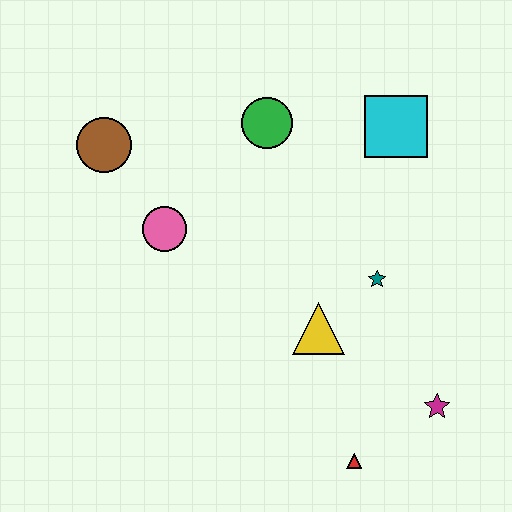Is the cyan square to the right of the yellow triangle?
Yes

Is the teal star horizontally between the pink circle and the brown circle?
No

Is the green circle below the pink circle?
No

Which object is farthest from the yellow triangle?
The brown circle is farthest from the yellow triangle.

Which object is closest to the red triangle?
The magenta star is closest to the red triangle.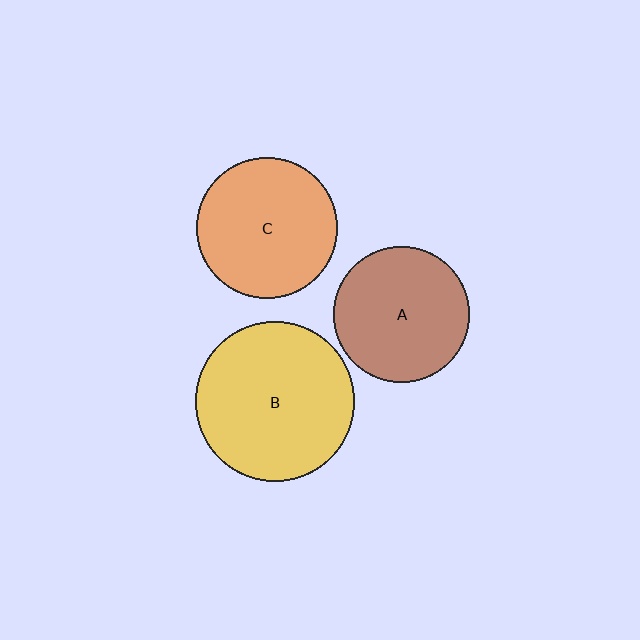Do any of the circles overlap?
No, none of the circles overlap.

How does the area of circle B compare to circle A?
Approximately 1.4 times.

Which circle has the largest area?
Circle B (yellow).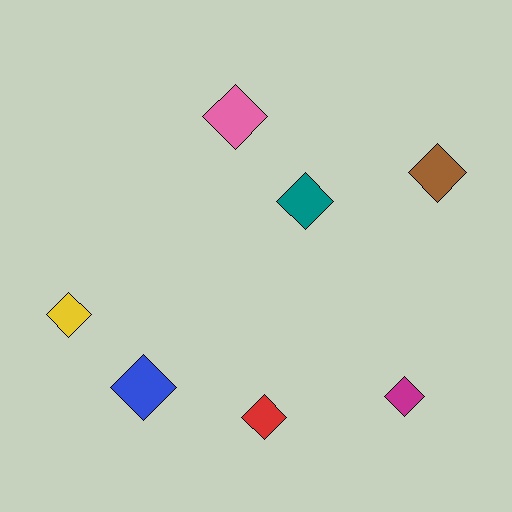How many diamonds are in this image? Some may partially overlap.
There are 7 diamonds.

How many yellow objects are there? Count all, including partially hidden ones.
There is 1 yellow object.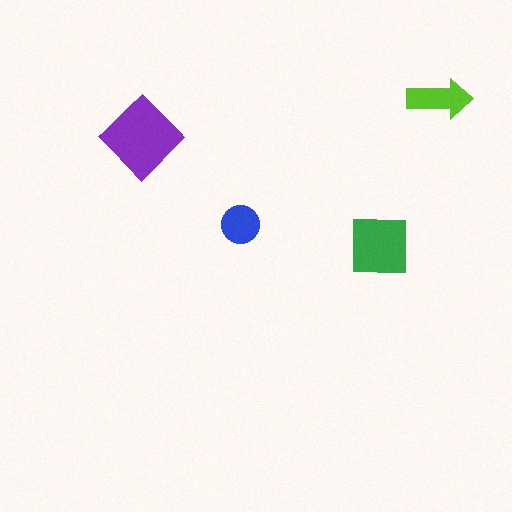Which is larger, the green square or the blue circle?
The green square.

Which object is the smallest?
The blue circle.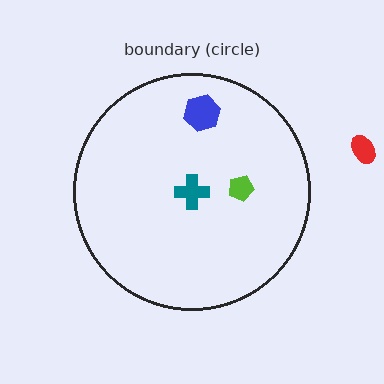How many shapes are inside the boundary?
3 inside, 1 outside.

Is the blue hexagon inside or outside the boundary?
Inside.